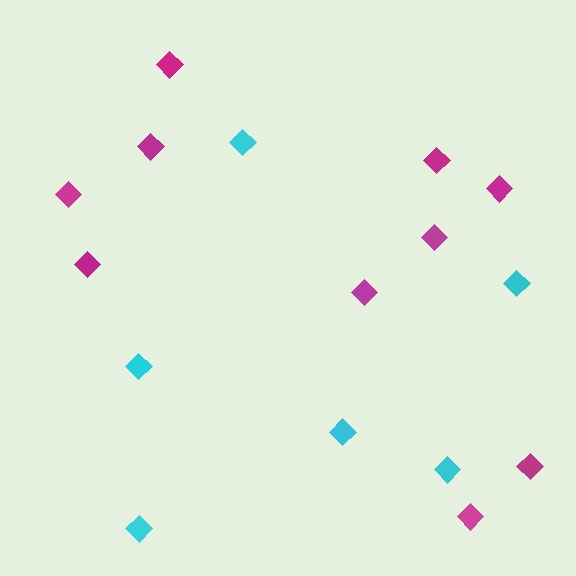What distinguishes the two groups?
There are 2 groups: one group of cyan diamonds (6) and one group of magenta diamonds (10).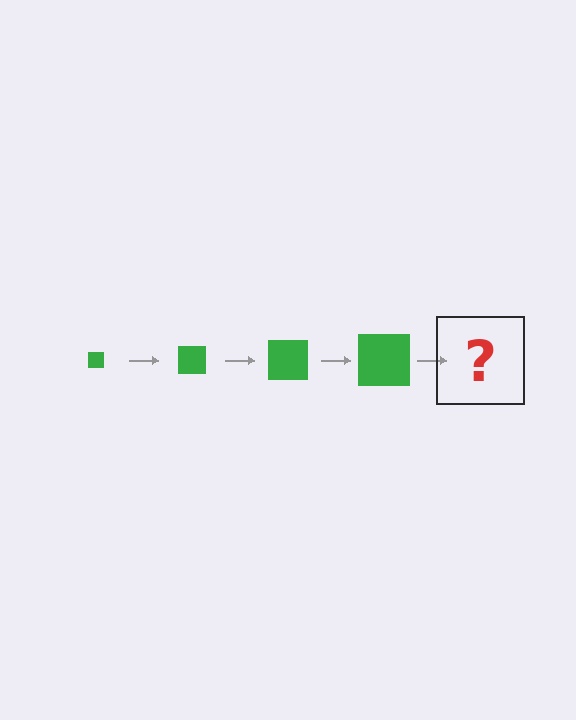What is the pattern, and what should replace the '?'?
The pattern is that the square gets progressively larger each step. The '?' should be a green square, larger than the previous one.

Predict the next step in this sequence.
The next step is a green square, larger than the previous one.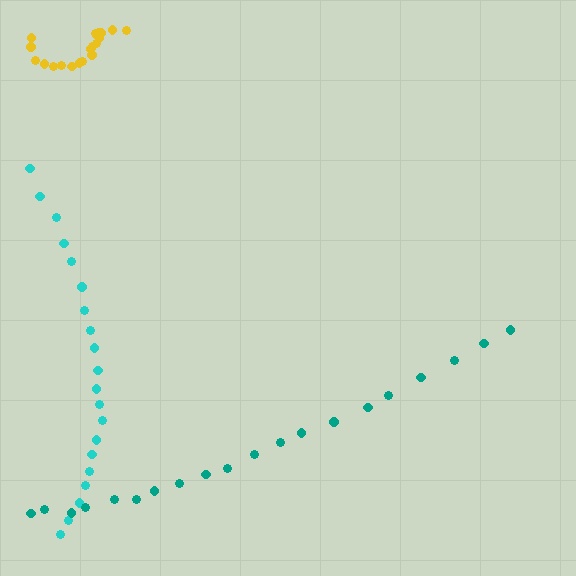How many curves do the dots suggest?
There are 3 distinct paths.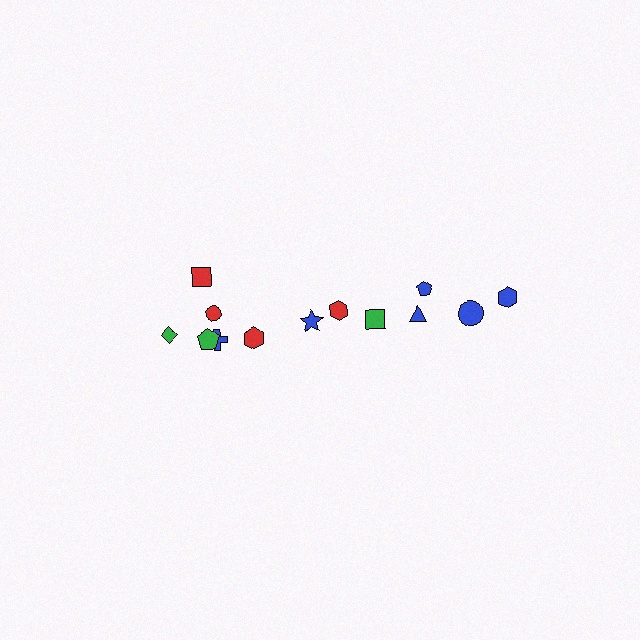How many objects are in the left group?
There are 6 objects.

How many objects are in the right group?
There are 8 objects.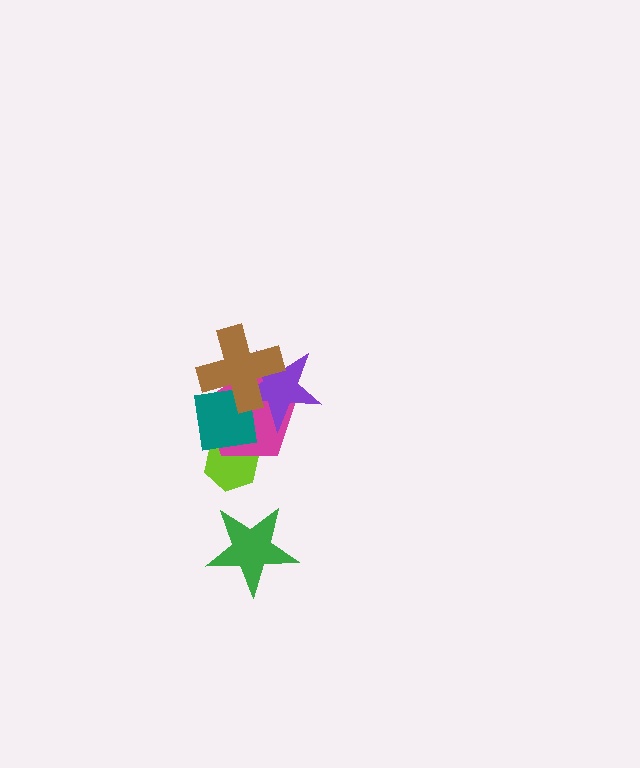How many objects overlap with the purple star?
3 objects overlap with the purple star.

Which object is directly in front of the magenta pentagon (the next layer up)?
The teal square is directly in front of the magenta pentagon.